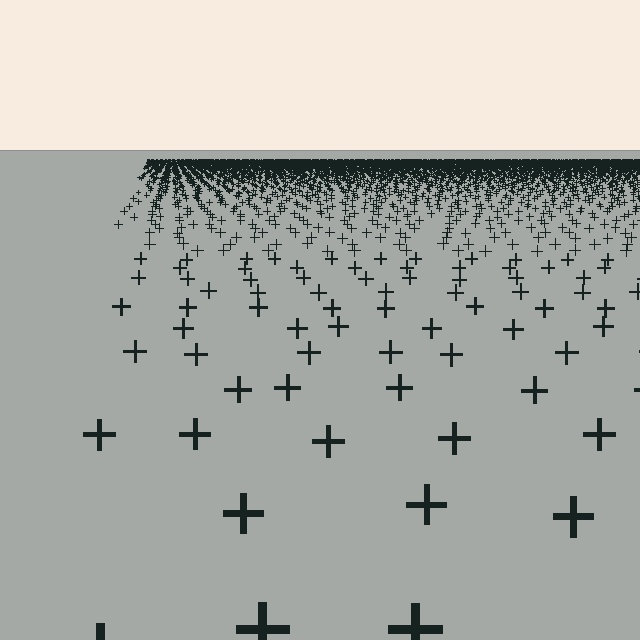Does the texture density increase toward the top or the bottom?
Density increases toward the top.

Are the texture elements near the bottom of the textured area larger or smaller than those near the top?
Larger. Near the bottom, elements are closer to the viewer and appear at a bigger on-screen size.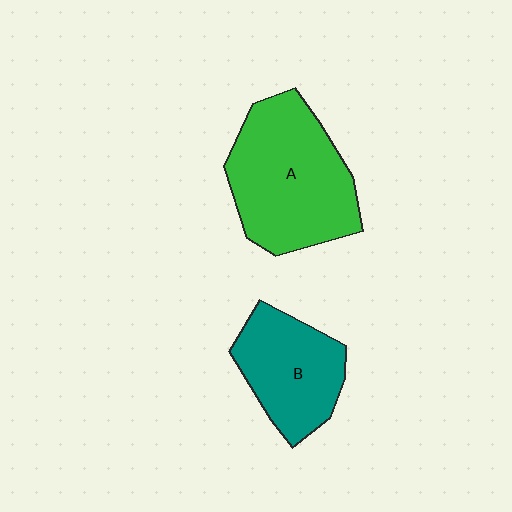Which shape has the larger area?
Shape A (green).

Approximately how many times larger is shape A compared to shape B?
Approximately 1.5 times.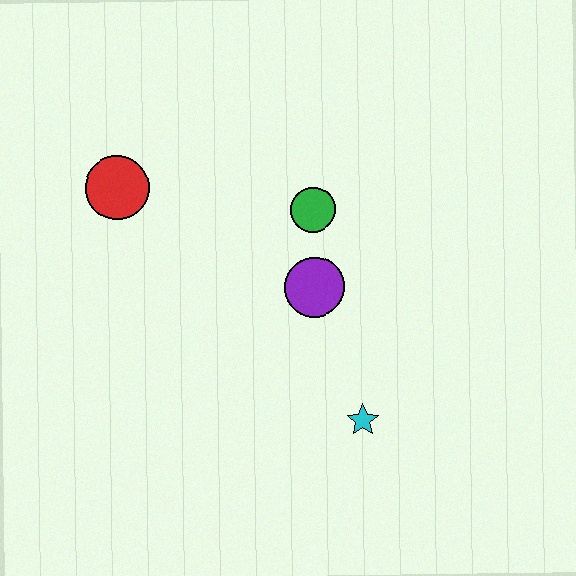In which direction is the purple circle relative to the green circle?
The purple circle is below the green circle.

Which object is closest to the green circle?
The purple circle is closest to the green circle.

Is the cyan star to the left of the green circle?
No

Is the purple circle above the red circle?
No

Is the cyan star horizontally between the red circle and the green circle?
No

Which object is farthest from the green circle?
The cyan star is farthest from the green circle.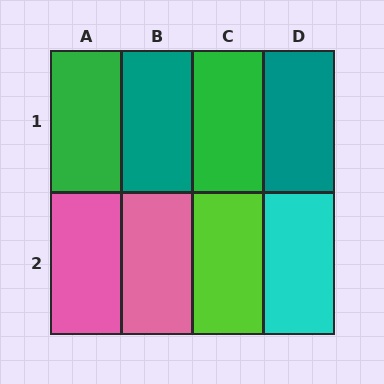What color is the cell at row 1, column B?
Teal.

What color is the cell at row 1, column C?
Green.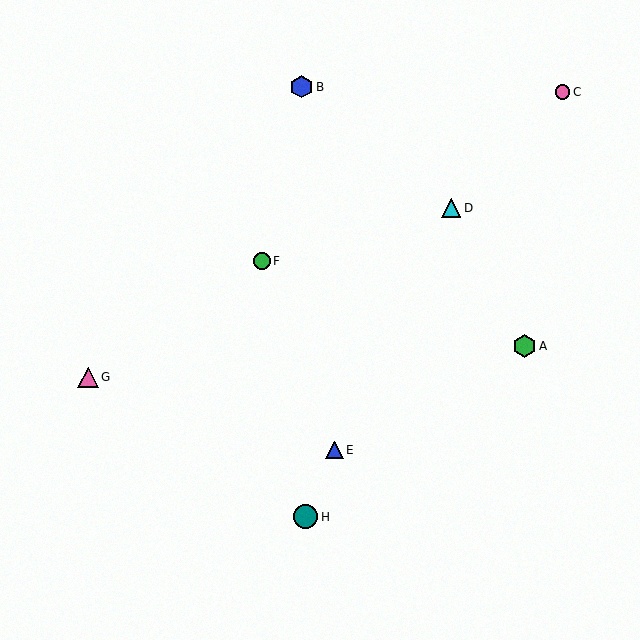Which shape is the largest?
The teal circle (labeled H) is the largest.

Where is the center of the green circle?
The center of the green circle is at (262, 261).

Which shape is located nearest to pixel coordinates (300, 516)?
The teal circle (labeled H) at (306, 517) is nearest to that location.